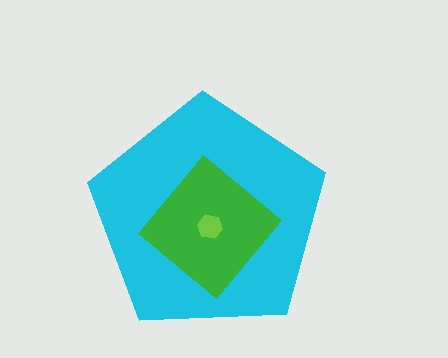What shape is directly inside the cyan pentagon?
The green diamond.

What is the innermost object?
The lime hexagon.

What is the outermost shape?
The cyan pentagon.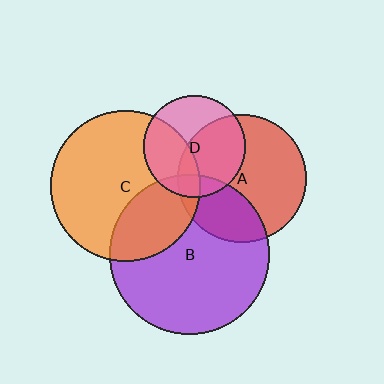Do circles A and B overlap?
Yes.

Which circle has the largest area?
Circle B (purple).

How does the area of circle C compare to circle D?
Approximately 2.2 times.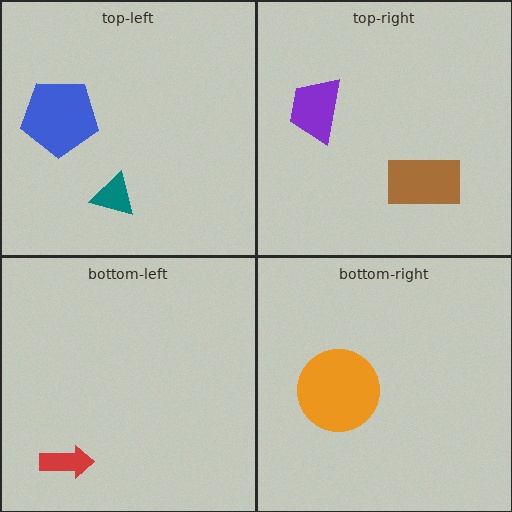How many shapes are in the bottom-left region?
1.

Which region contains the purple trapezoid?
The top-right region.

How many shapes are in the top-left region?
2.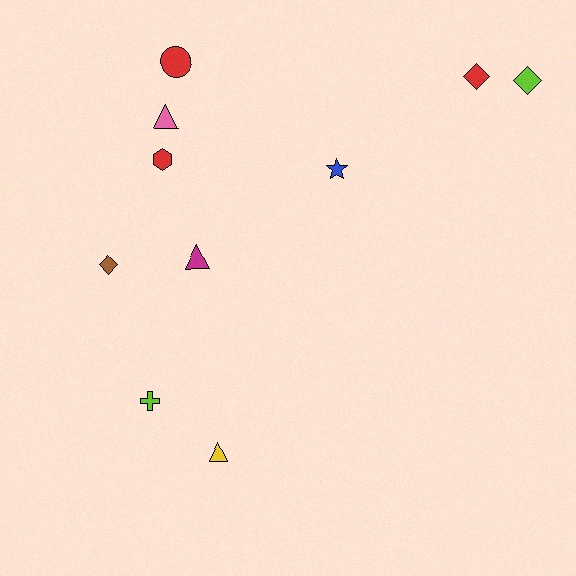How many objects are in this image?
There are 10 objects.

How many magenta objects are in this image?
There is 1 magenta object.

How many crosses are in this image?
There is 1 cross.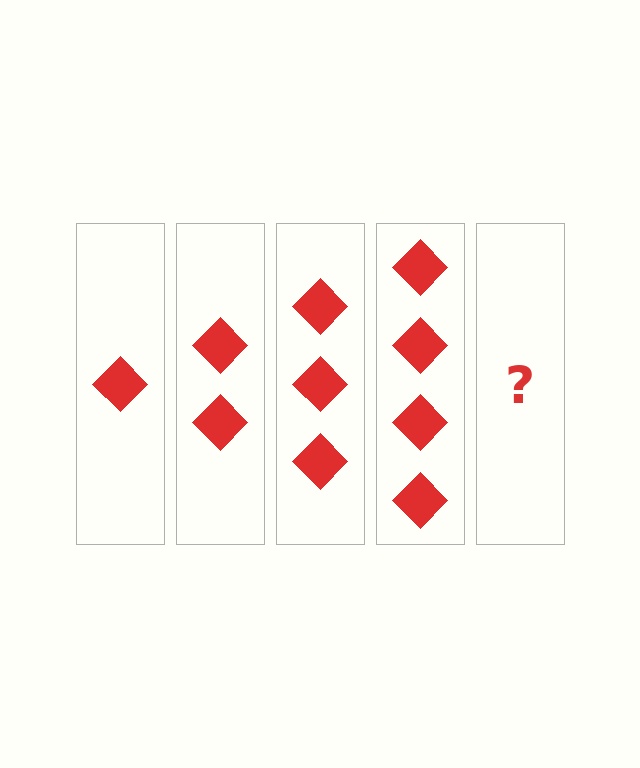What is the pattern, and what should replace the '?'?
The pattern is that each step adds one more diamond. The '?' should be 5 diamonds.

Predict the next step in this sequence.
The next step is 5 diamonds.